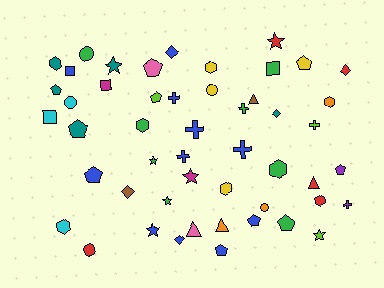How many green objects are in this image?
There are 8 green objects.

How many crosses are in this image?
There are 7 crosses.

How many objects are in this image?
There are 50 objects.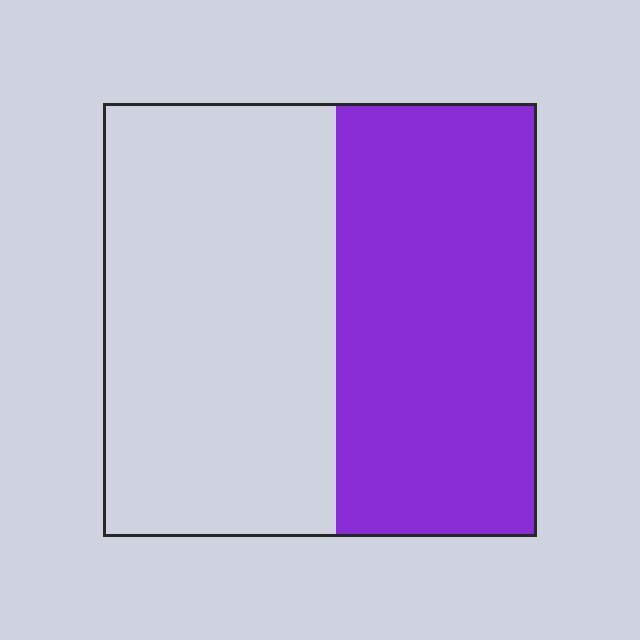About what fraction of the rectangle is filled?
About one half (1/2).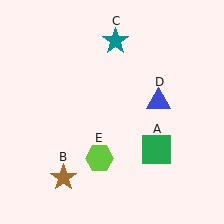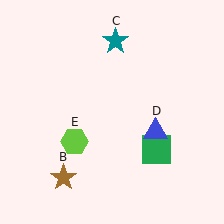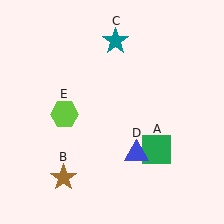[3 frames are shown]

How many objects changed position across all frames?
2 objects changed position: blue triangle (object D), lime hexagon (object E).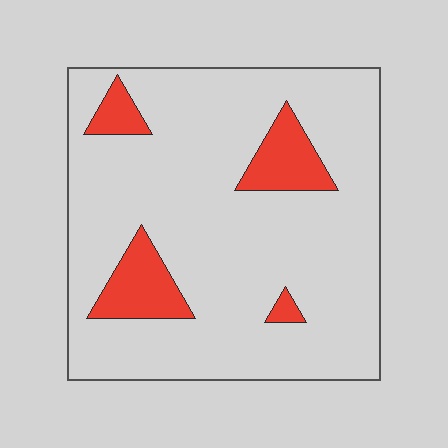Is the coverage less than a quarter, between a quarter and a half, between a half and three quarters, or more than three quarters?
Less than a quarter.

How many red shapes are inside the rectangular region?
4.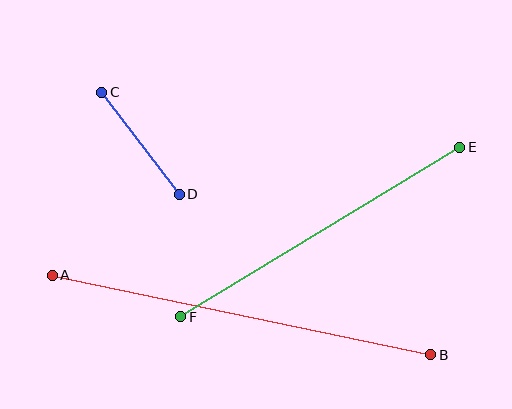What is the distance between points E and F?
The distance is approximately 327 pixels.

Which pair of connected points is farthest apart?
Points A and B are farthest apart.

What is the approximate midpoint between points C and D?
The midpoint is at approximately (140, 143) pixels.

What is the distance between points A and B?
The distance is approximately 387 pixels.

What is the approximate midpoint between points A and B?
The midpoint is at approximately (242, 315) pixels.